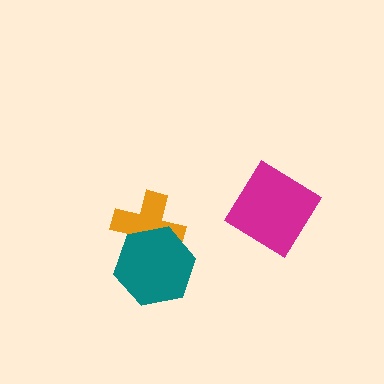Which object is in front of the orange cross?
The teal hexagon is in front of the orange cross.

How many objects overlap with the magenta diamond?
0 objects overlap with the magenta diamond.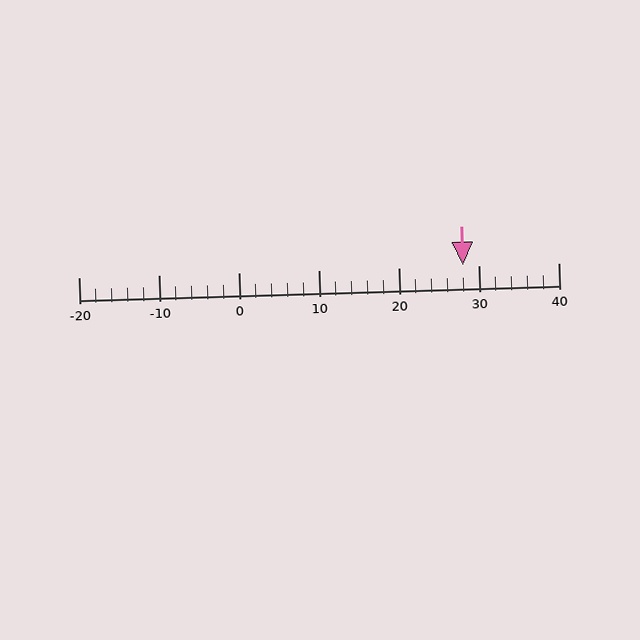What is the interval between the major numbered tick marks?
The major tick marks are spaced 10 units apart.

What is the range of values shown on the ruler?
The ruler shows values from -20 to 40.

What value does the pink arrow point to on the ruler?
The pink arrow points to approximately 28.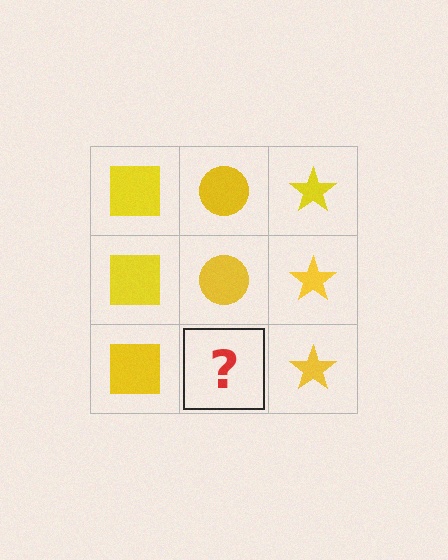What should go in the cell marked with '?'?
The missing cell should contain a yellow circle.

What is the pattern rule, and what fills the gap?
The rule is that each column has a consistent shape. The gap should be filled with a yellow circle.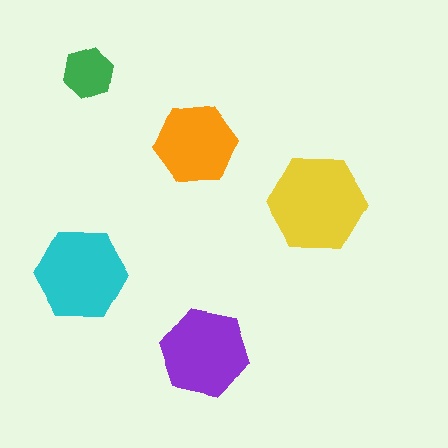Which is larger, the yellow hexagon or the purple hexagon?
The yellow one.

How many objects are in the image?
There are 5 objects in the image.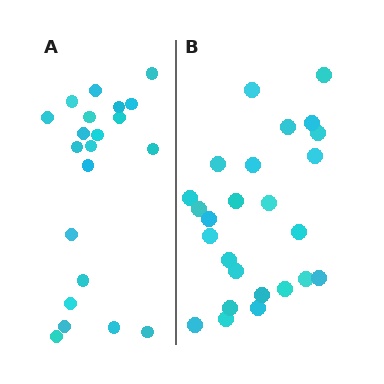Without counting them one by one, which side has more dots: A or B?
Region B (the right region) has more dots.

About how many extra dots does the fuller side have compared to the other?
Region B has about 4 more dots than region A.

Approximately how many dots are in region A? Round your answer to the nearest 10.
About 20 dots. (The exact count is 21, which rounds to 20.)